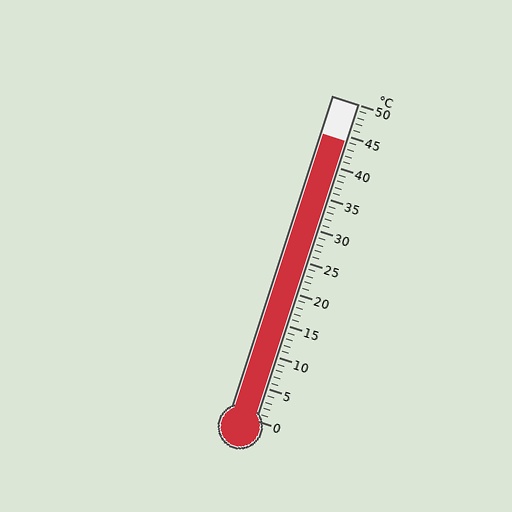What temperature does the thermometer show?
The thermometer shows approximately 44°C.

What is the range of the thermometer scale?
The thermometer scale ranges from 0°C to 50°C.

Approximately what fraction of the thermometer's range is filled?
The thermometer is filled to approximately 90% of its range.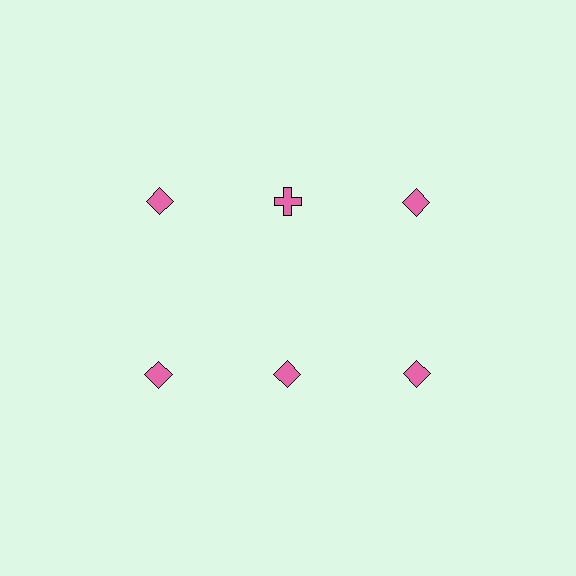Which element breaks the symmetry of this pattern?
The pink cross in the top row, second from left column breaks the symmetry. All other shapes are pink diamonds.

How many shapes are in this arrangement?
There are 6 shapes arranged in a grid pattern.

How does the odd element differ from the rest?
It has a different shape: cross instead of diamond.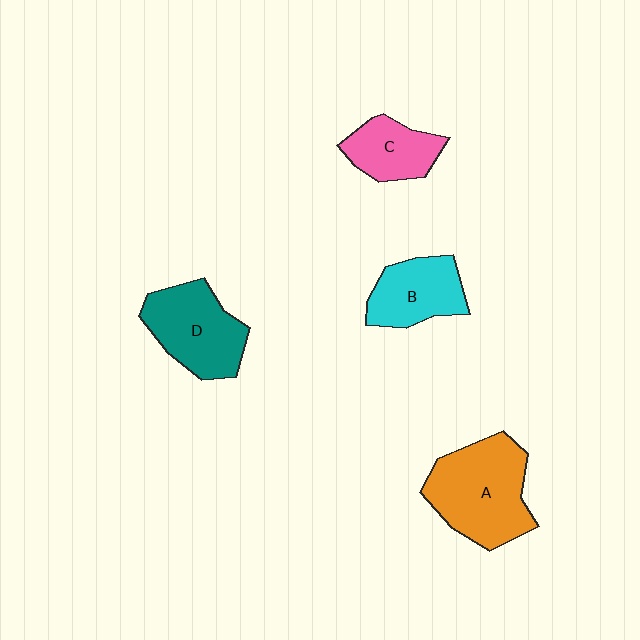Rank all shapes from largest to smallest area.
From largest to smallest: A (orange), D (teal), B (cyan), C (pink).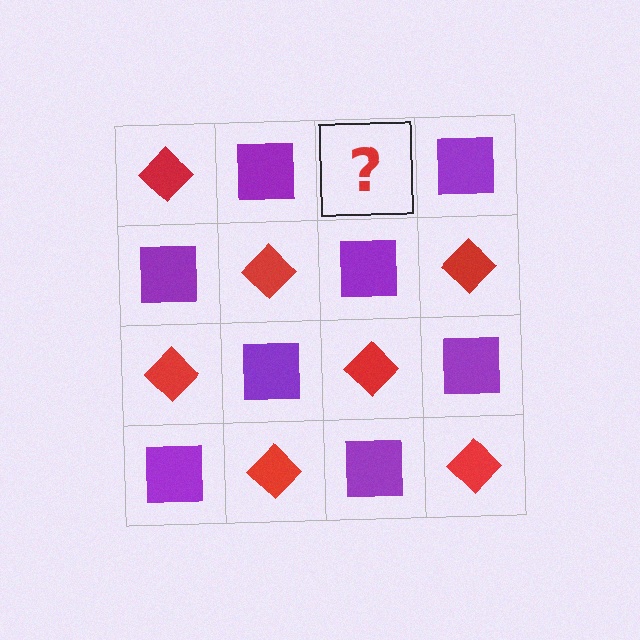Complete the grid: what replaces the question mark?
The question mark should be replaced with a red diamond.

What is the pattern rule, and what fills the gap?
The rule is that it alternates red diamond and purple square in a checkerboard pattern. The gap should be filled with a red diamond.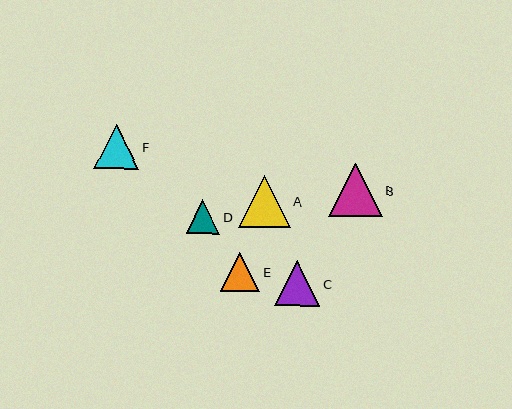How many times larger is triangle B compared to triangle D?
Triangle B is approximately 1.6 times the size of triangle D.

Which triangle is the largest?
Triangle B is the largest with a size of approximately 54 pixels.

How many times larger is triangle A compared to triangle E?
Triangle A is approximately 1.3 times the size of triangle E.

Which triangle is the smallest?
Triangle D is the smallest with a size of approximately 34 pixels.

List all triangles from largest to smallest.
From largest to smallest: B, A, C, F, E, D.